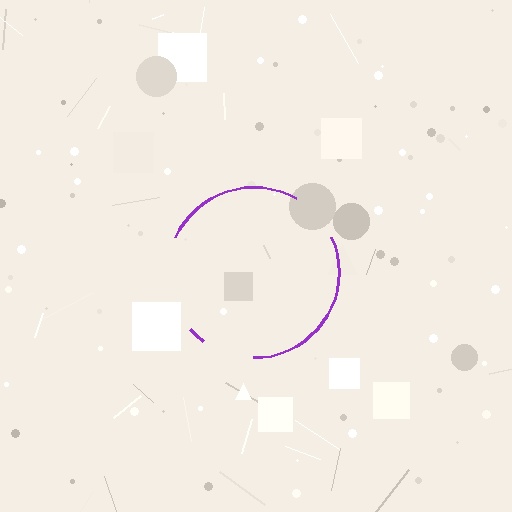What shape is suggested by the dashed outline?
The dashed outline suggests a circle.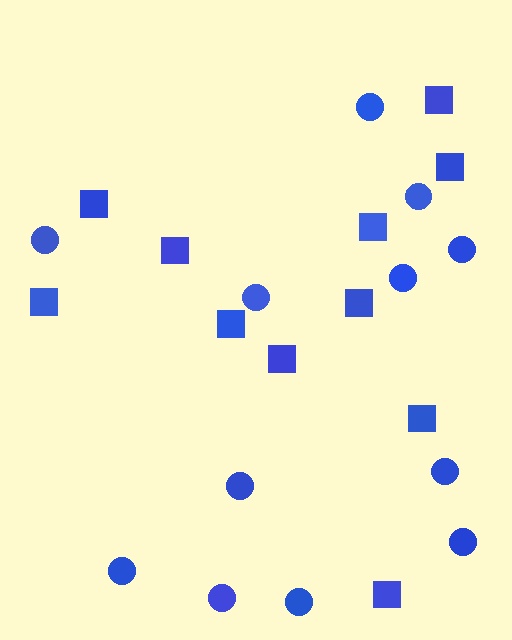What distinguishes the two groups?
There are 2 groups: one group of circles (12) and one group of squares (11).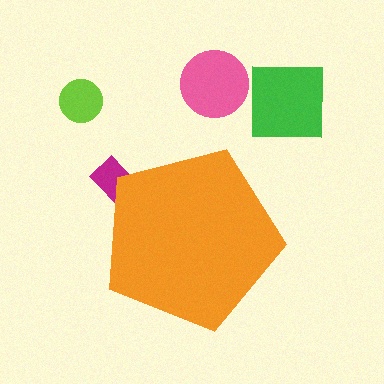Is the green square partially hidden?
No, the green square is fully visible.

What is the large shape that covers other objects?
An orange pentagon.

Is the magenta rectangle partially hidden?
Yes, the magenta rectangle is partially hidden behind the orange pentagon.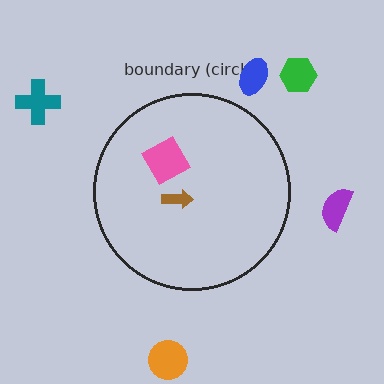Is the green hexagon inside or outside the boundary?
Outside.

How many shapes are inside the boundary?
2 inside, 5 outside.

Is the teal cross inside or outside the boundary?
Outside.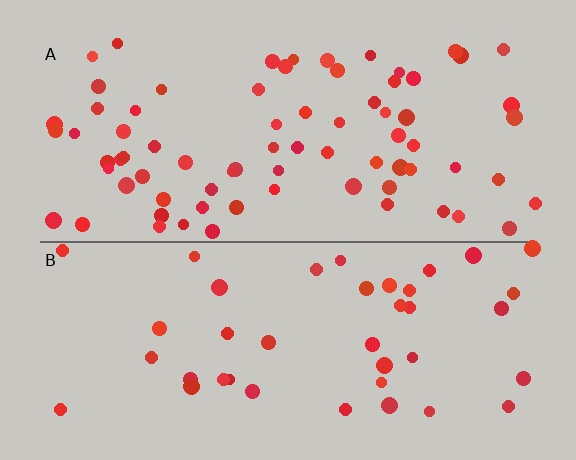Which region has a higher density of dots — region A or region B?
A (the top).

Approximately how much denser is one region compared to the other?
Approximately 1.8× — region A over region B.